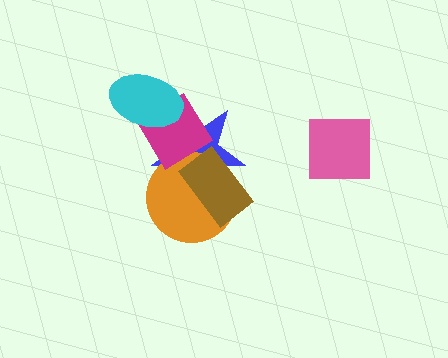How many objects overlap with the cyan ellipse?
2 objects overlap with the cyan ellipse.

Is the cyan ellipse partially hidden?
No, no other shape covers it.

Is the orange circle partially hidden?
Yes, it is partially covered by another shape.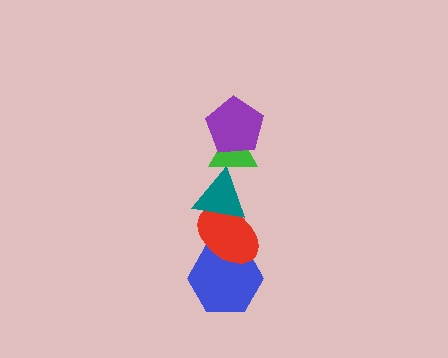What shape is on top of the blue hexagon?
The red ellipse is on top of the blue hexagon.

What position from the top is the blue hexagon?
The blue hexagon is 5th from the top.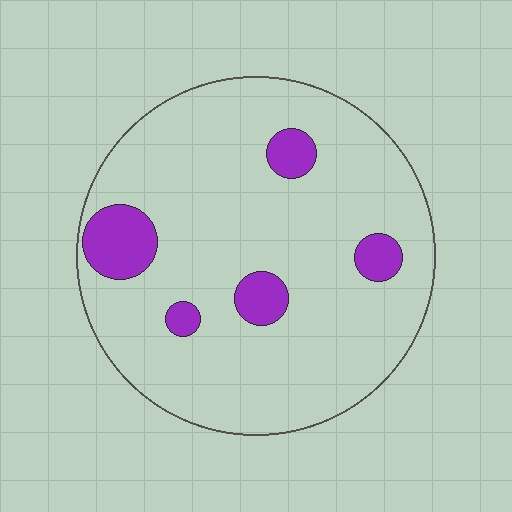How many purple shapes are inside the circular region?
5.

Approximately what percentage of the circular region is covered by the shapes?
Approximately 10%.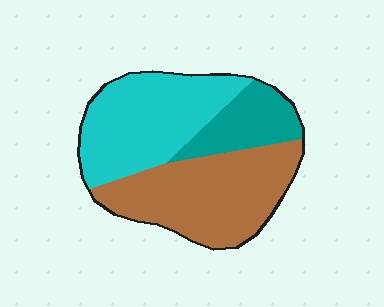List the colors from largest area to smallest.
From largest to smallest: brown, cyan, teal.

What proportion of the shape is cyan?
Cyan covers 39% of the shape.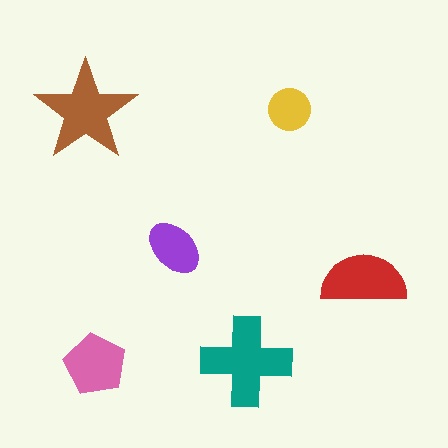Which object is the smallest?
The yellow circle.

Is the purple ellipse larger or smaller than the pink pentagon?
Smaller.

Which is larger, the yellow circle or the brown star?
The brown star.